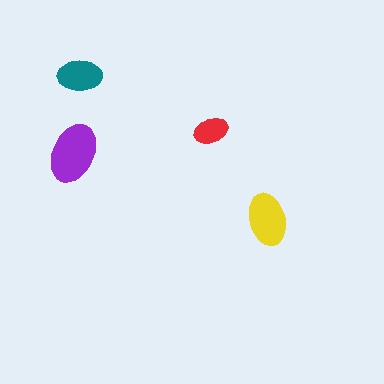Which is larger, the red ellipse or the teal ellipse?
The teal one.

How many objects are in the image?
There are 4 objects in the image.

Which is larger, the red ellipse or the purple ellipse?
The purple one.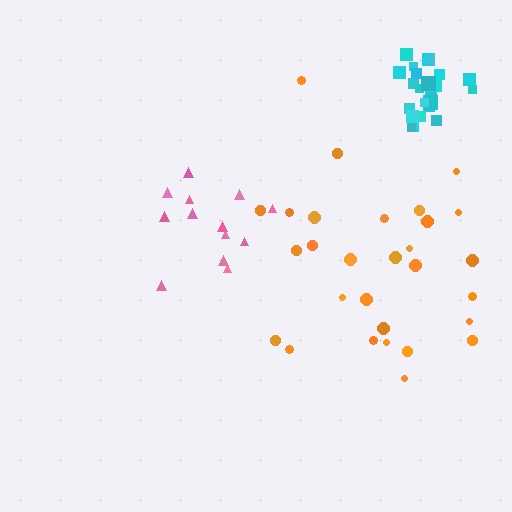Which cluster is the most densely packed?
Cyan.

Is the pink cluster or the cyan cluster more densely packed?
Cyan.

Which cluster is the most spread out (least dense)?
Orange.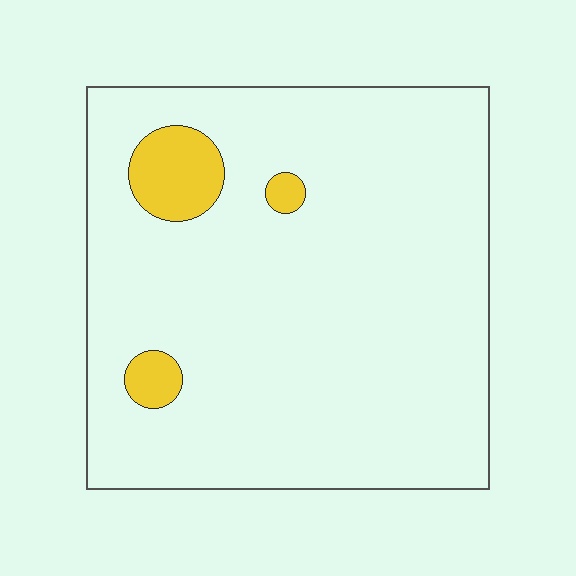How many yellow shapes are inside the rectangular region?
3.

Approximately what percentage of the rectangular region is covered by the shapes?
Approximately 5%.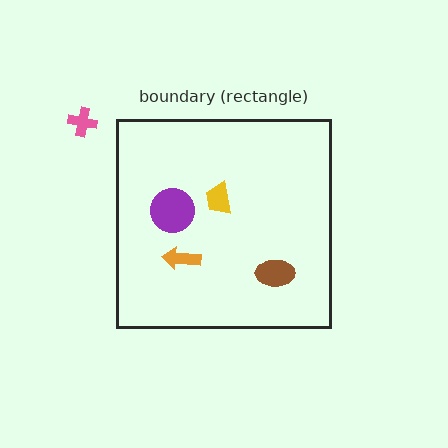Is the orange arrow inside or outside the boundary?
Inside.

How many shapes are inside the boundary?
4 inside, 1 outside.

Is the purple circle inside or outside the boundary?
Inside.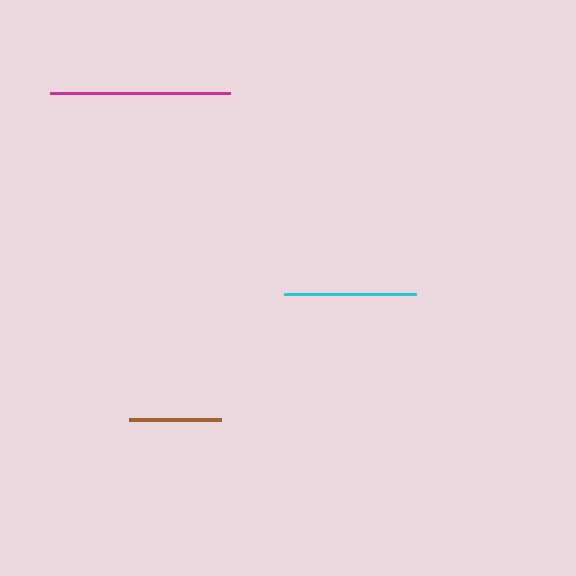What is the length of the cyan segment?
The cyan segment is approximately 132 pixels long.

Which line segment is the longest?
The magenta line is the longest at approximately 180 pixels.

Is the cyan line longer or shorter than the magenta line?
The magenta line is longer than the cyan line.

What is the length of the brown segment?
The brown segment is approximately 92 pixels long.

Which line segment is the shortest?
The brown line is the shortest at approximately 92 pixels.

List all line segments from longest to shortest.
From longest to shortest: magenta, cyan, brown.